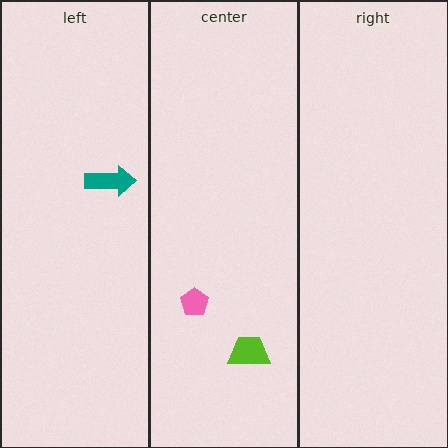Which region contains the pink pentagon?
The center region.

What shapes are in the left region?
The teal arrow.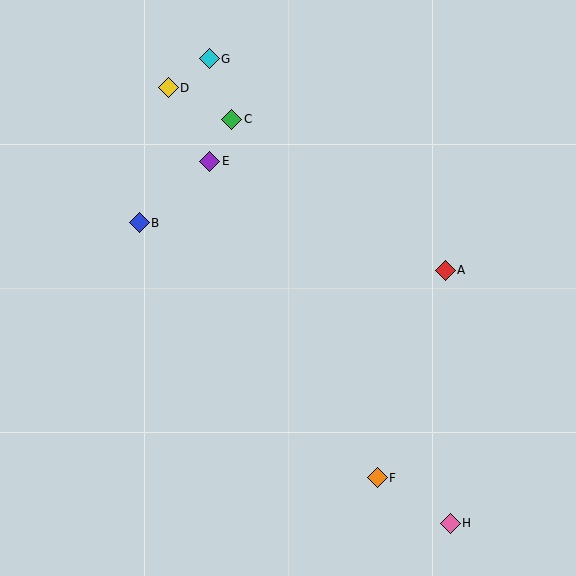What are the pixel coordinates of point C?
Point C is at (232, 119).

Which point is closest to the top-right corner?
Point A is closest to the top-right corner.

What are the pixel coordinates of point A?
Point A is at (445, 270).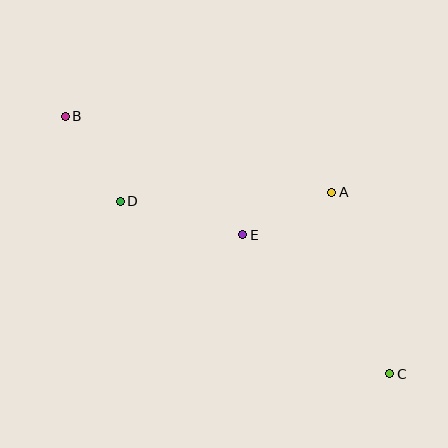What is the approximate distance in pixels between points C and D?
The distance between C and D is approximately 320 pixels.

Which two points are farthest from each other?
Points B and C are farthest from each other.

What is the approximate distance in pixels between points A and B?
The distance between A and B is approximately 277 pixels.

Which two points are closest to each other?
Points A and E are closest to each other.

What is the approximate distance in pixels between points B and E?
The distance between B and E is approximately 213 pixels.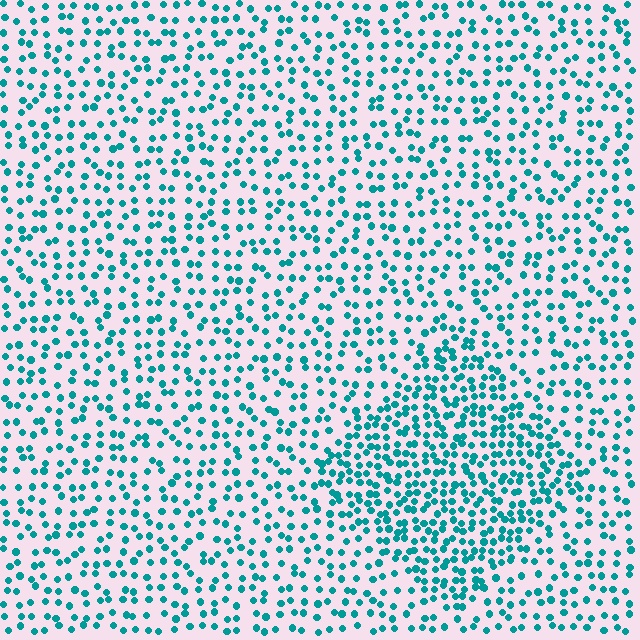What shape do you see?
I see a diamond.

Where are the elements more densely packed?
The elements are more densely packed inside the diamond boundary.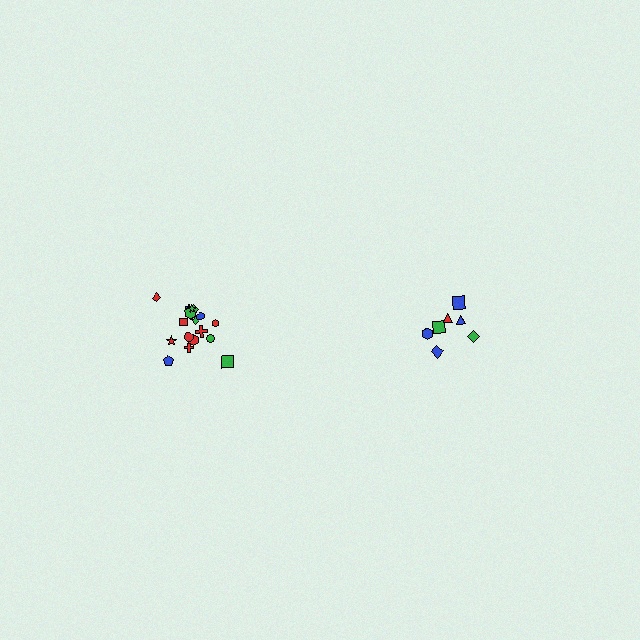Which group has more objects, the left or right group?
The left group.